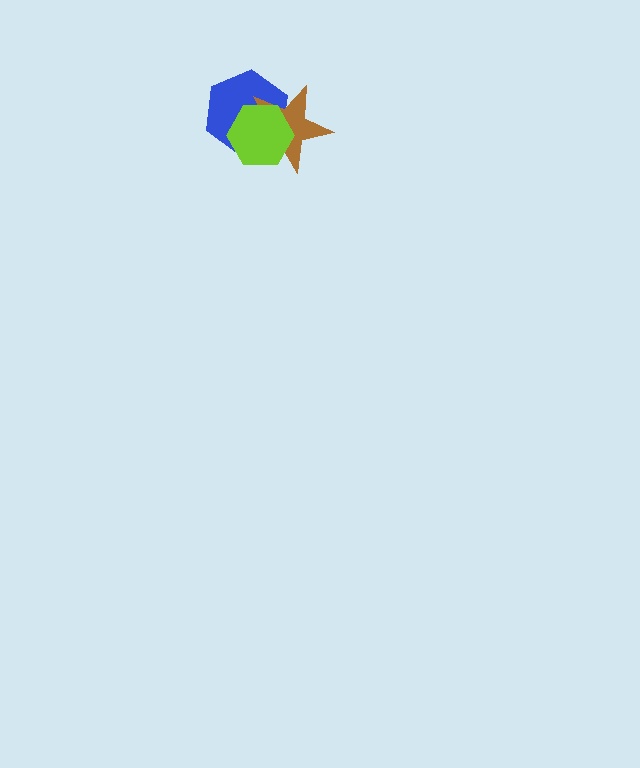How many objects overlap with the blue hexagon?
2 objects overlap with the blue hexagon.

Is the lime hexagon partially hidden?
No, no other shape covers it.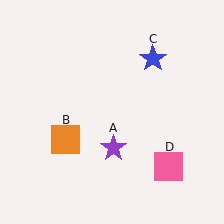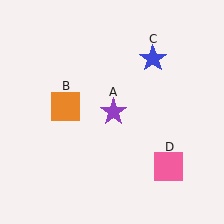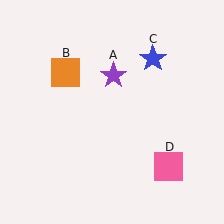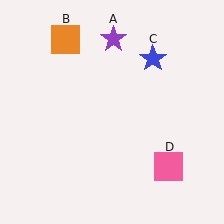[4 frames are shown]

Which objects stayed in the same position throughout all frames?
Blue star (object C) and pink square (object D) remained stationary.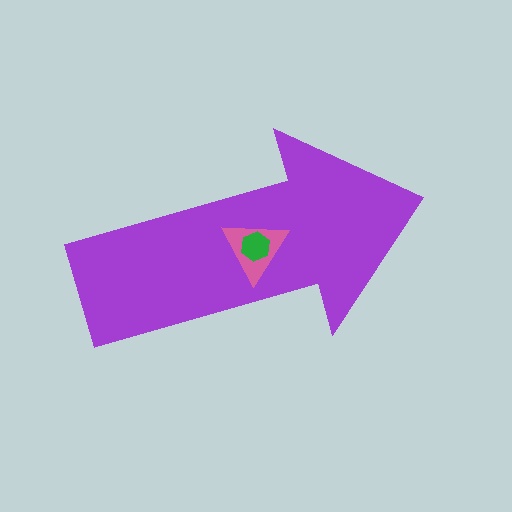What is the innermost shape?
The green hexagon.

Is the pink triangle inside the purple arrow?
Yes.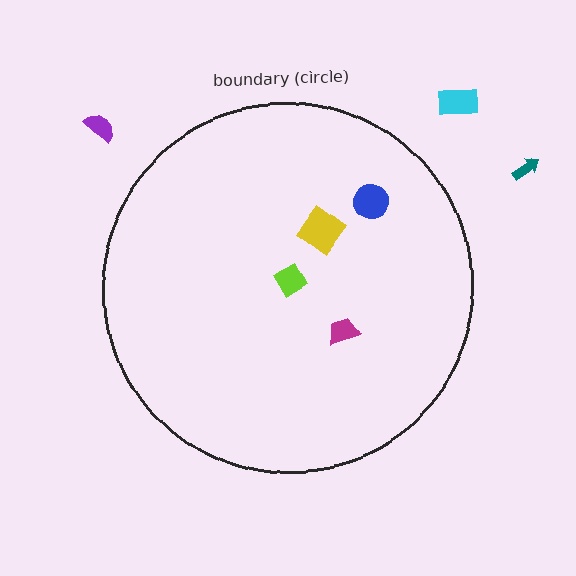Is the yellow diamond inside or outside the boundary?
Inside.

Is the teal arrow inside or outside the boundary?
Outside.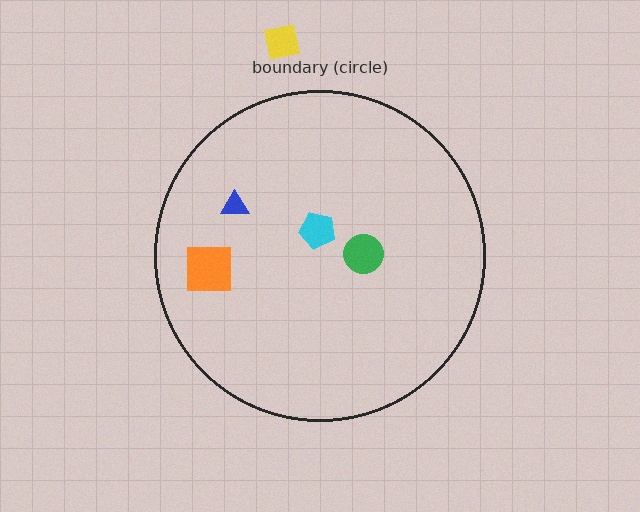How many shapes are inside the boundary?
4 inside, 1 outside.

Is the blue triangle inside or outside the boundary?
Inside.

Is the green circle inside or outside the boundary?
Inside.